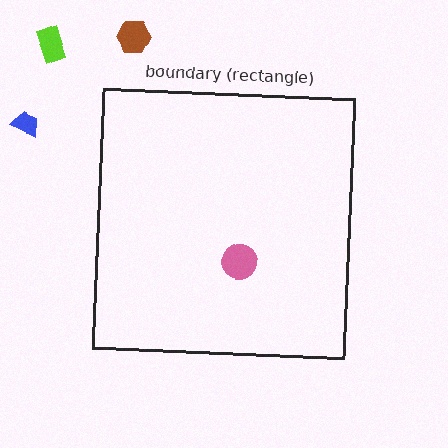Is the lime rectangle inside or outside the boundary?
Outside.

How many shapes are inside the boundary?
1 inside, 3 outside.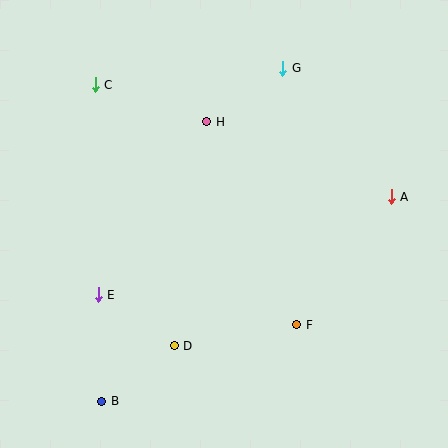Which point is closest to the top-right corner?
Point G is closest to the top-right corner.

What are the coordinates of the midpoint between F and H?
The midpoint between F and H is at (252, 223).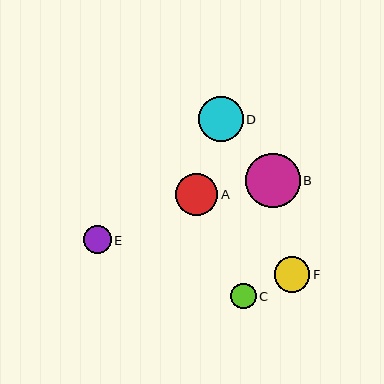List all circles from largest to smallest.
From largest to smallest: B, D, A, F, E, C.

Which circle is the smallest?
Circle C is the smallest with a size of approximately 26 pixels.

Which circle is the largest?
Circle B is the largest with a size of approximately 54 pixels.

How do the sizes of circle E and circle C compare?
Circle E and circle C are approximately the same size.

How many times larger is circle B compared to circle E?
Circle B is approximately 1.9 times the size of circle E.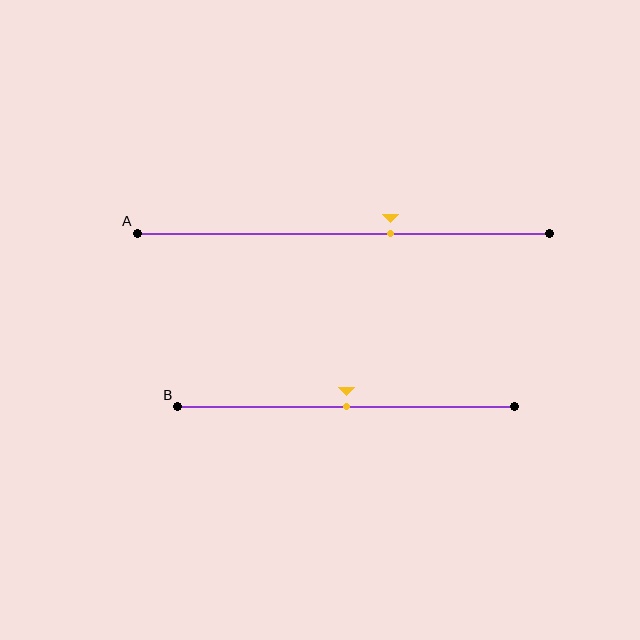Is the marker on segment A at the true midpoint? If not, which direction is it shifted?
No, the marker on segment A is shifted to the right by about 11% of the segment length.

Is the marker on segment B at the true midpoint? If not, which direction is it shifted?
Yes, the marker on segment B is at the true midpoint.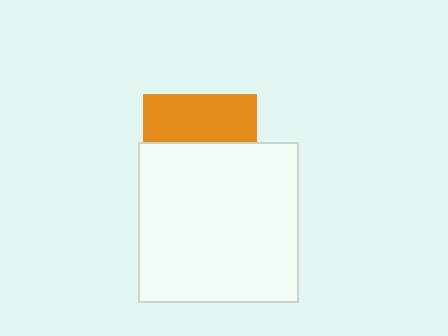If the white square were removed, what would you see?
You would see the complete orange square.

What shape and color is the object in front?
The object in front is a white square.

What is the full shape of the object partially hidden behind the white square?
The partially hidden object is an orange square.